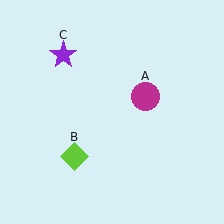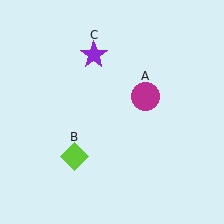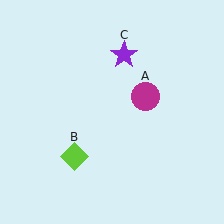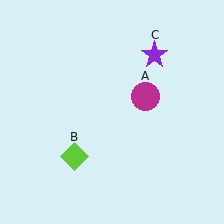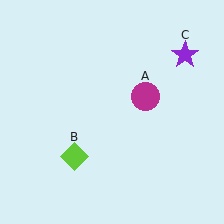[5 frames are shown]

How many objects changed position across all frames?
1 object changed position: purple star (object C).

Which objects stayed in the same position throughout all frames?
Magenta circle (object A) and lime diamond (object B) remained stationary.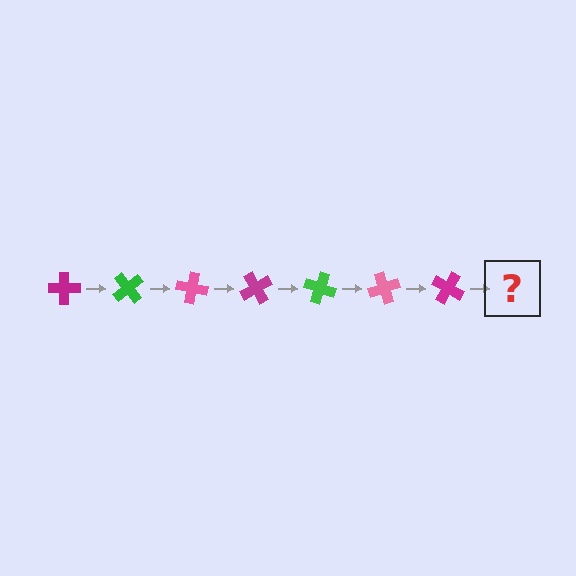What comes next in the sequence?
The next element should be a green cross, rotated 350 degrees from the start.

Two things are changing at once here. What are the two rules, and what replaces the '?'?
The two rules are that it rotates 50 degrees each step and the color cycles through magenta, green, and pink. The '?' should be a green cross, rotated 350 degrees from the start.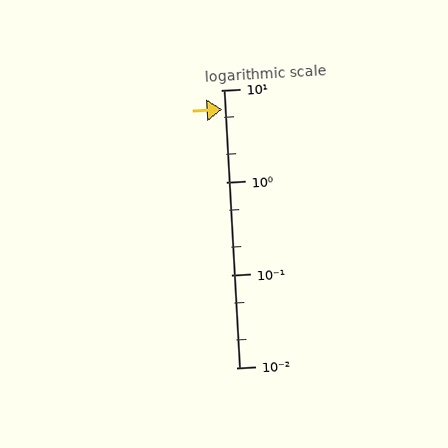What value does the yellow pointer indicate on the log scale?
The pointer indicates approximately 6.2.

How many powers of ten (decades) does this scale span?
The scale spans 3 decades, from 0.01 to 10.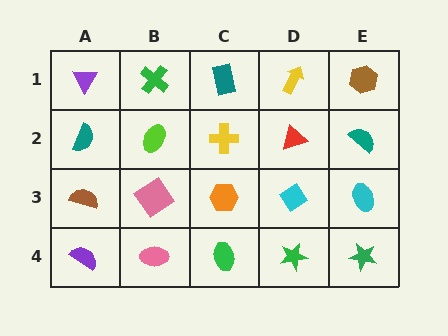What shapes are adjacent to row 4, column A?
A brown semicircle (row 3, column A), a pink ellipse (row 4, column B).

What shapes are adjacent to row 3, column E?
A teal semicircle (row 2, column E), a green star (row 4, column E), a cyan diamond (row 3, column D).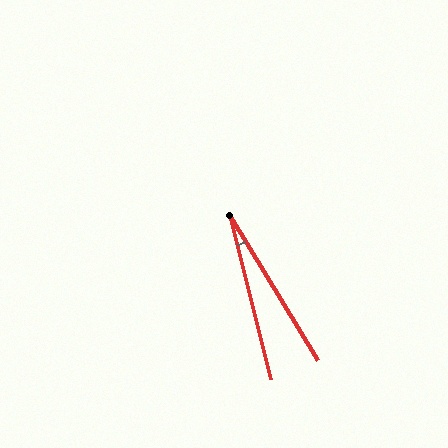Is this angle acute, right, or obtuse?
It is acute.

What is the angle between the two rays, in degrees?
Approximately 17 degrees.